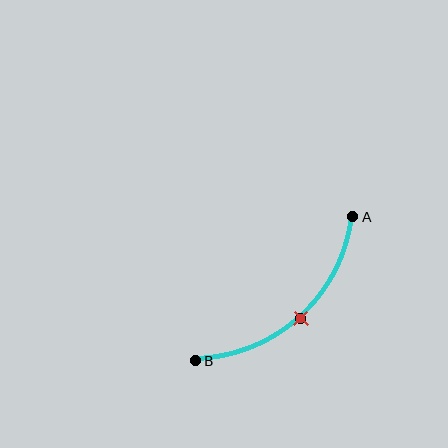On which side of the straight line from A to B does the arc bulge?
The arc bulges below and to the right of the straight line connecting A and B.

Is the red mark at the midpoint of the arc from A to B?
Yes. The red mark lies on the arc at equal arc-length from both A and B — it is the arc midpoint.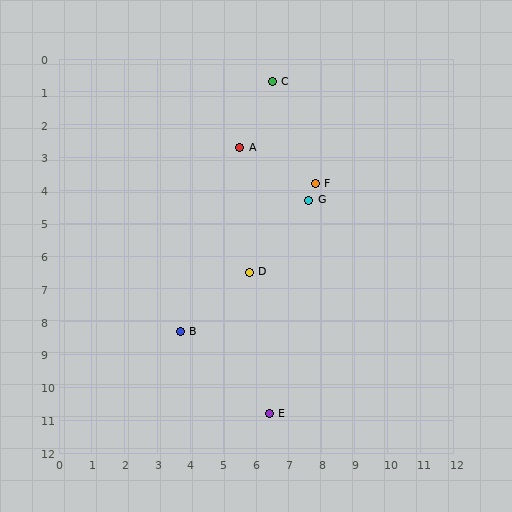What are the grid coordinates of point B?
Point B is at approximately (3.7, 8.3).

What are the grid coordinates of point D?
Point D is at approximately (5.8, 6.5).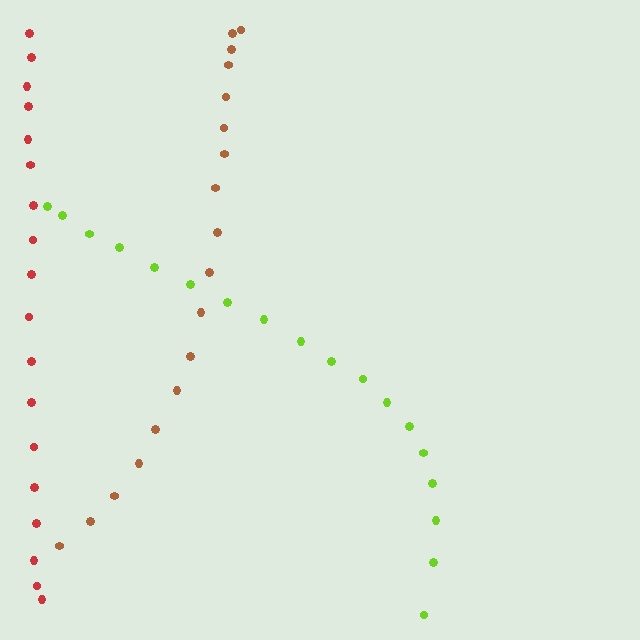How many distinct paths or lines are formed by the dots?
There are 3 distinct paths.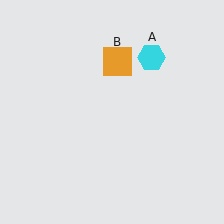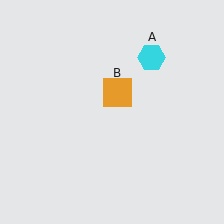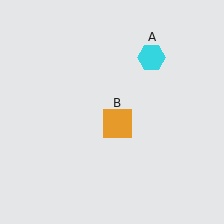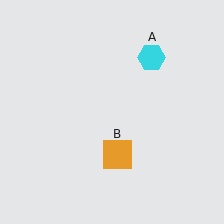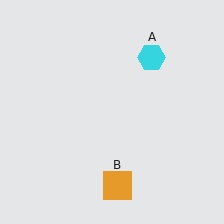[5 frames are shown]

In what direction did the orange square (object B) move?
The orange square (object B) moved down.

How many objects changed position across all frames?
1 object changed position: orange square (object B).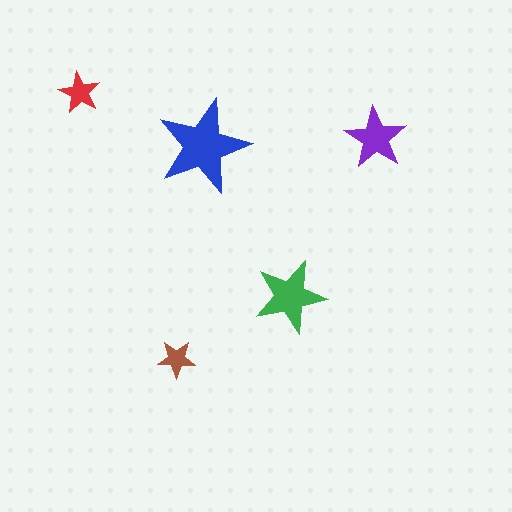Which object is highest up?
The red star is topmost.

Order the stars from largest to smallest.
the blue one, the green one, the purple one, the red one, the brown one.